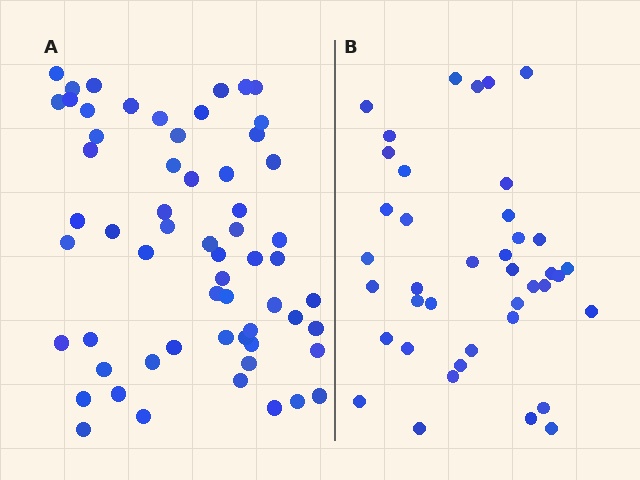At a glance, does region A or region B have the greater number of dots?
Region A (the left region) has more dots.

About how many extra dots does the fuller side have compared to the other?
Region A has approximately 20 more dots than region B.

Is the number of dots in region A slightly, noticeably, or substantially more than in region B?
Region A has substantially more. The ratio is roughly 1.5 to 1.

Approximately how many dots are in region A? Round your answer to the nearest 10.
About 60 dots.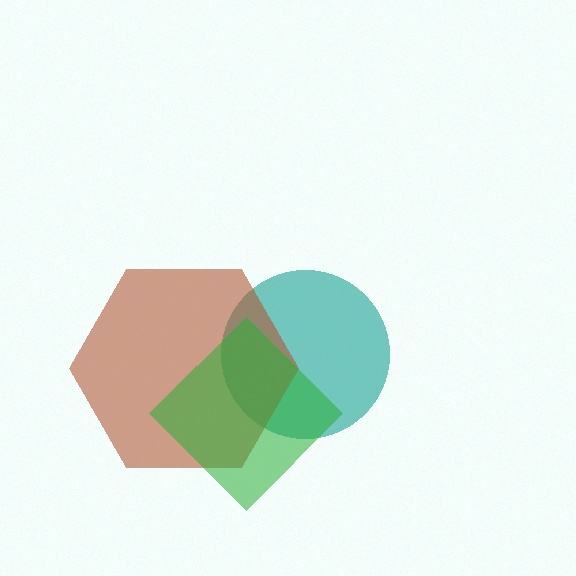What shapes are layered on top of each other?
The layered shapes are: a teal circle, a brown hexagon, a green diamond.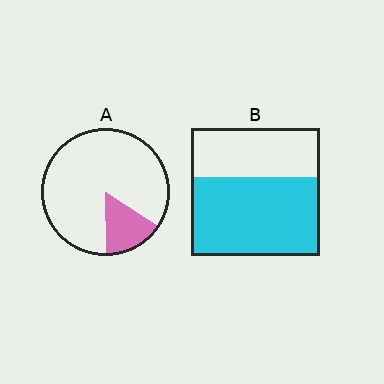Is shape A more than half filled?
No.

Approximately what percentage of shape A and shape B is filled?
A is approximately 15% and B is approximately 60%.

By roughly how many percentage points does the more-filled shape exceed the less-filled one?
By roughly 45 percentage points (B over A).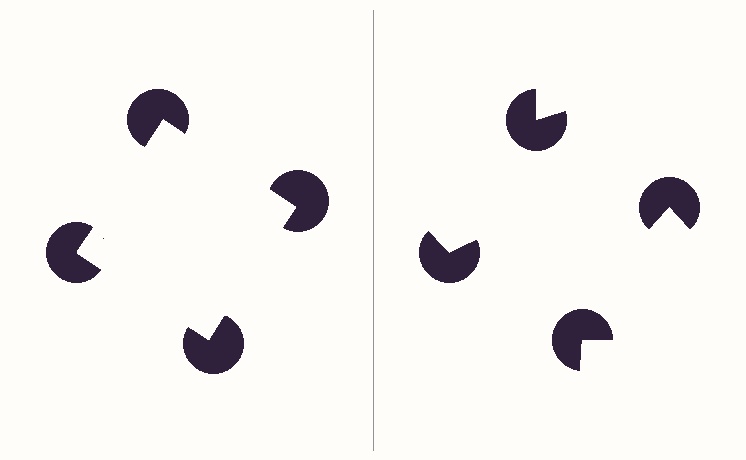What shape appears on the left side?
An illusory square.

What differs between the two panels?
The pac-man discs are positioned identically on both sides; only the wedge orientations differ. On the left they align to a square; on the right they are misaligned.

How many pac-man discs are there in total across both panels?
8 — 4 on each side.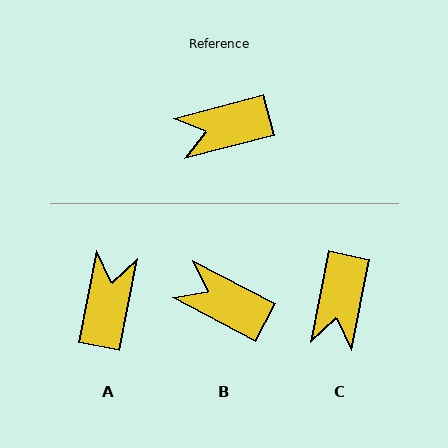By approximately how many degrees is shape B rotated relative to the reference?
Approximately 43 degrees clockwise.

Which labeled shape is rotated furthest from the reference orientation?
A, about 116 degrees away.